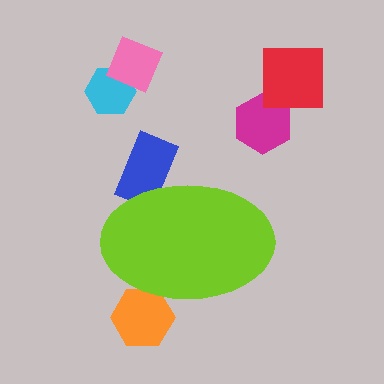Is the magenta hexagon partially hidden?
No, the magenta hexagon is fully visible.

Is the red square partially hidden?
No, the red square is fully visible.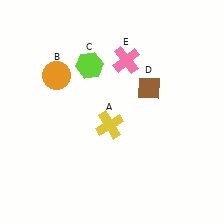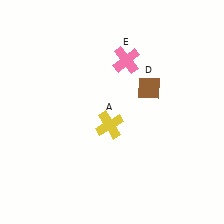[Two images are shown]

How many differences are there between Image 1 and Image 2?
There are 2 differences between the two images.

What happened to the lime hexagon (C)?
The lime hexagon (C) was removed in Image 2. It was in the top-left area of Image 1.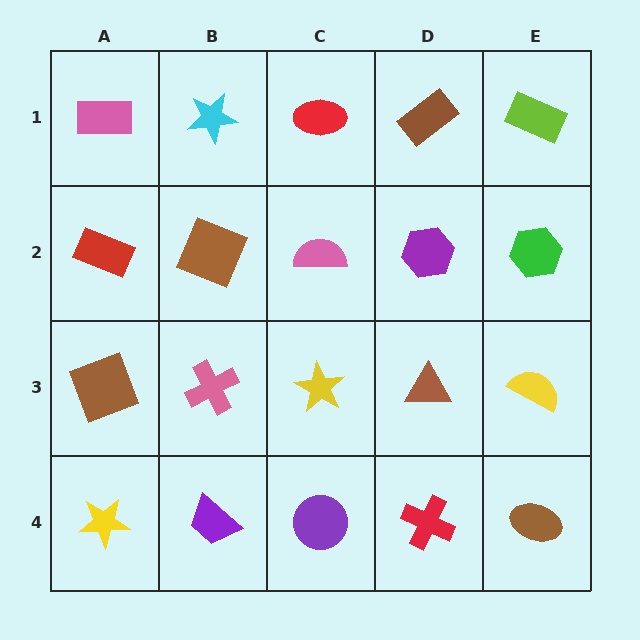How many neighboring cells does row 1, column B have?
3.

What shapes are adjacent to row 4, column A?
A brown square (row 3, column A), a purple trapezoid (row 4, column B).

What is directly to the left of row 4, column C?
A purple trapezoid.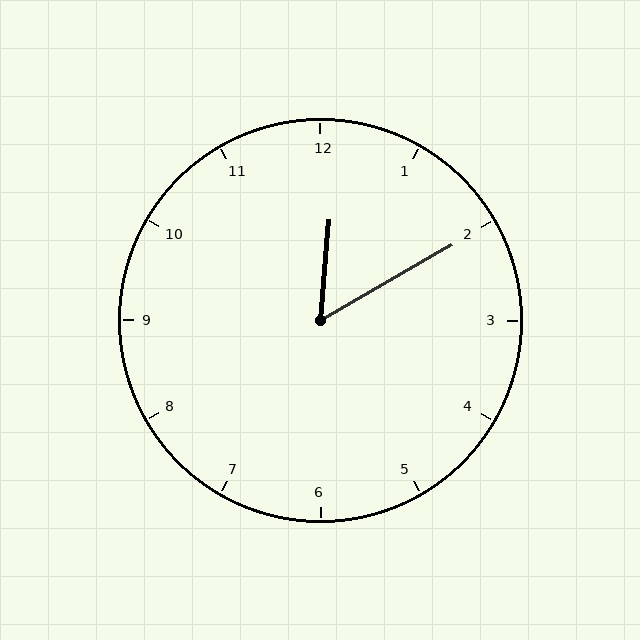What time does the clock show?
12:10.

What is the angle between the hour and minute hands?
Approximately 55 degrees.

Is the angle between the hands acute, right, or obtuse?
It is acute.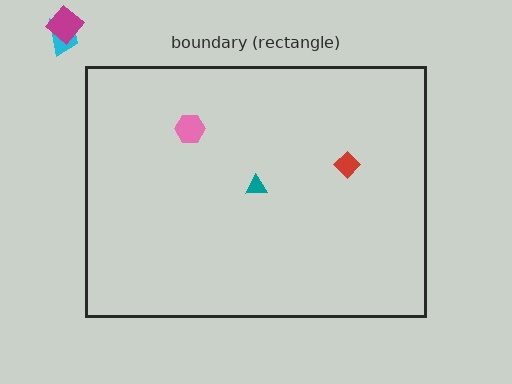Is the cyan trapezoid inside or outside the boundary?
Outside.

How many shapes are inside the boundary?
3 inside, 2 outside.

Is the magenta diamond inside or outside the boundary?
Outside.